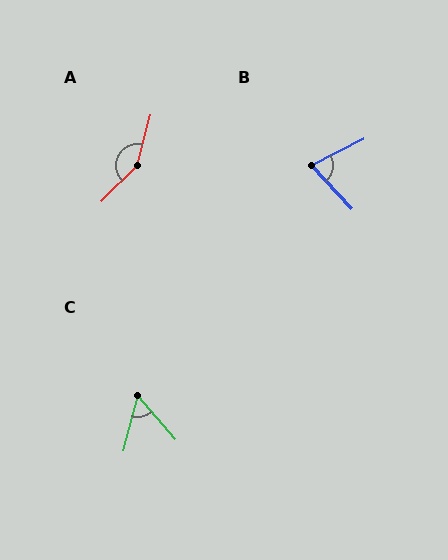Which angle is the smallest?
C, at approximately 55 degrees.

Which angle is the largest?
A, at approximately 150 degrees.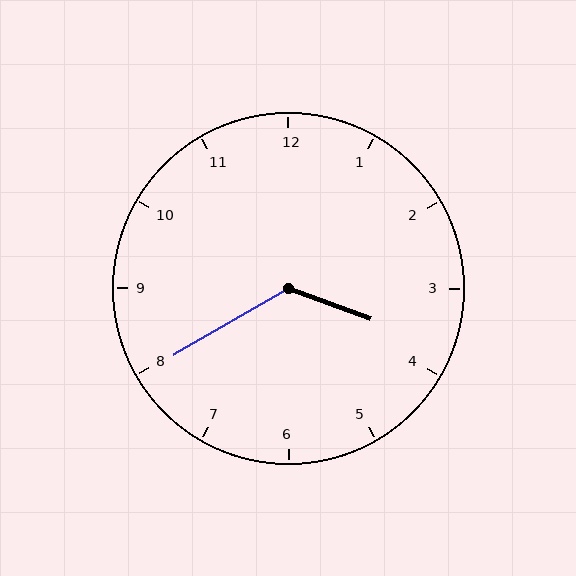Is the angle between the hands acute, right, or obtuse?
It is obtuse.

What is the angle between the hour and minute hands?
Approximately 130 degrees.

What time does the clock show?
3:40.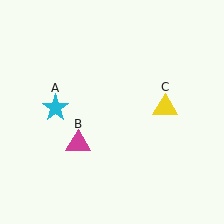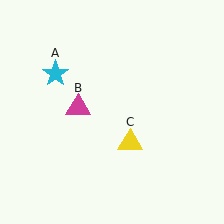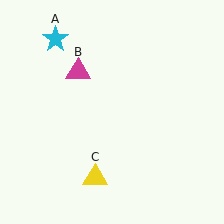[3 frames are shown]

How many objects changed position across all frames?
3 objects changed position: cyan star (object A), magenta triangle (object B), yellow triangle (object C).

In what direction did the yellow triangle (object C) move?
The yellow triangle (object C) moved down and to the left.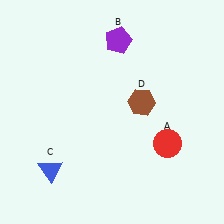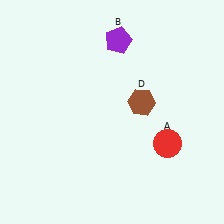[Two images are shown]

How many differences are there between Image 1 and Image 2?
There is 1 difference between the two images.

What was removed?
The blue triangle (C) was removed in Image 2.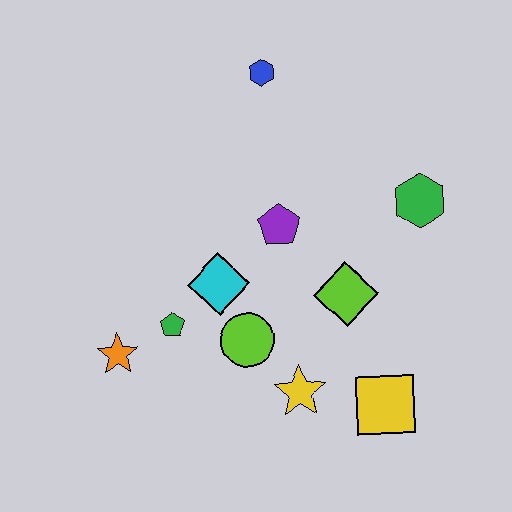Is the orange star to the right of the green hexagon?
No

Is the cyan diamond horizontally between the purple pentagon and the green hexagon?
No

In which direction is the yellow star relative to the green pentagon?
The yellow star is to the right of the green pentagon.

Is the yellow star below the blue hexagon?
Yes